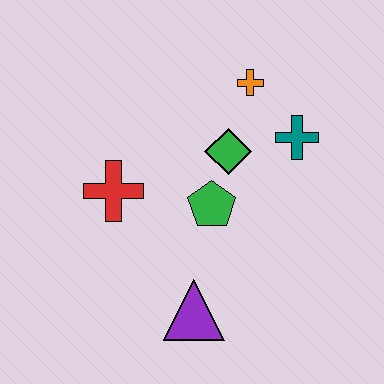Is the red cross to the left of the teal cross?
Yes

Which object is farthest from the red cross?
The teal cross is farthest from the red cross.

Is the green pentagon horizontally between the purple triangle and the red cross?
No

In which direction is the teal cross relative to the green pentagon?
The teal cross is to the right of the green pentagon.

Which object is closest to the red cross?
The green pentagon is closest to the red cross.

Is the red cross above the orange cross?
No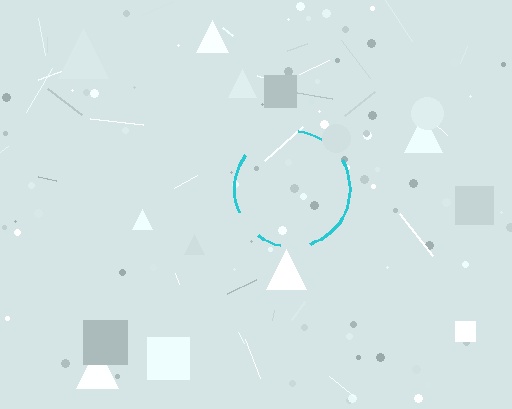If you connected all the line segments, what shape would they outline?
They would outline a circle.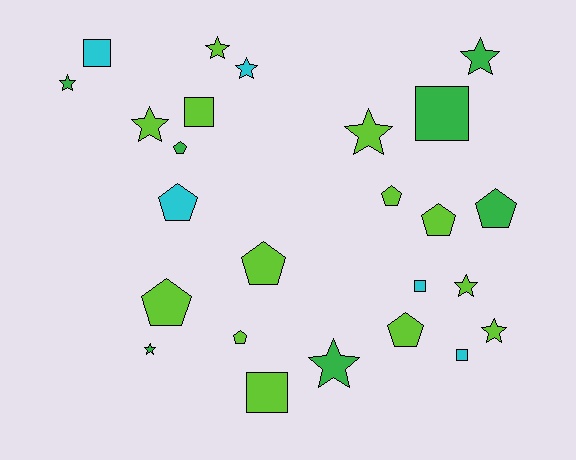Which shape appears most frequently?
Star, with 10 objects.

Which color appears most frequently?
Lime, with 13 objects.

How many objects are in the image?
There are 25 objects.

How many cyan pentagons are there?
There is 1 cyan pentagon.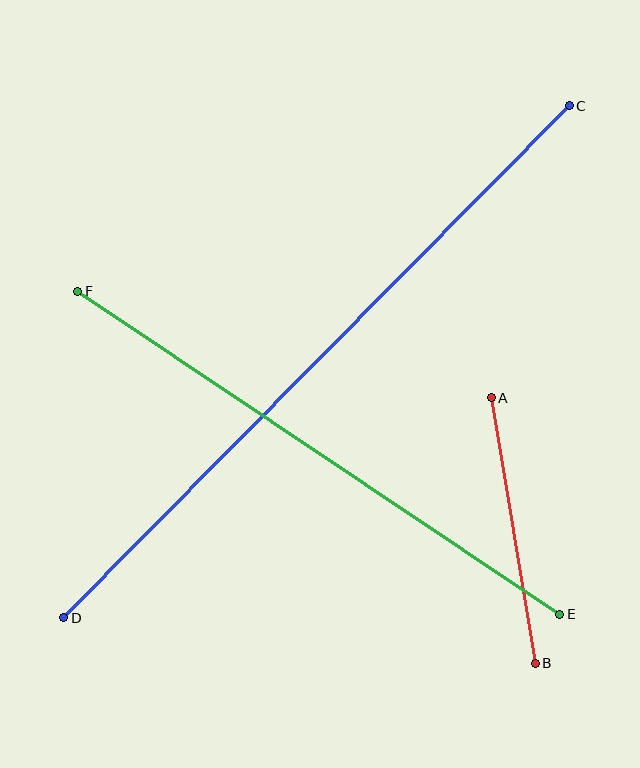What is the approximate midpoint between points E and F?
The midpoint is at approximately (319, 453) pixels.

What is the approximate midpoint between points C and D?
The midpoint is at approximately (316, 362) pixels.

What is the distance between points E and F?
The distance is approximately 580 pixels.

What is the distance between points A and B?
The distance is approximately 269 pixels.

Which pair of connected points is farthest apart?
Points C and D are farthest apart.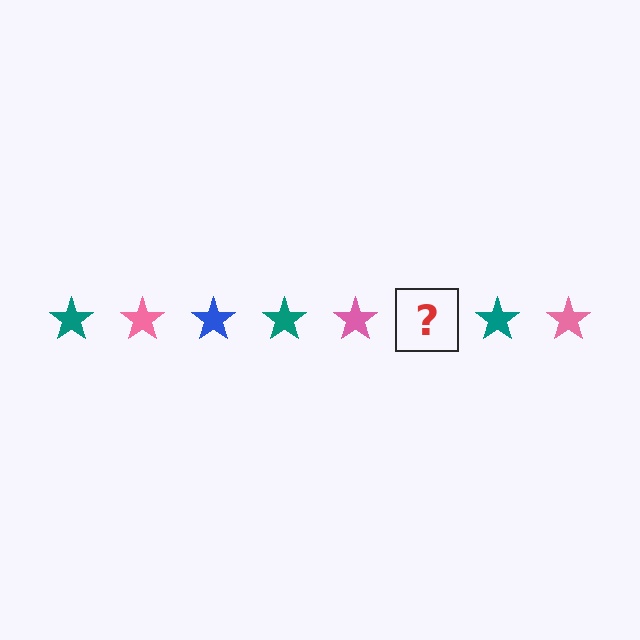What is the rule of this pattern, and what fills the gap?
The rule is that the pattern cycles through teal, pink, blue stars. The gap should be filled with a blue star.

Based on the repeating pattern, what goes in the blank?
The blank should be a blue star.